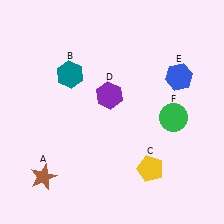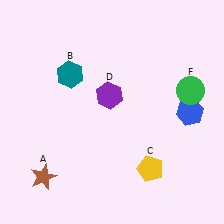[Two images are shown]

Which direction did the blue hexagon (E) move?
The blue hexagon (E) moved down.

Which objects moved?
The objects that moved are: the blue hexagon (E), the green circle (F).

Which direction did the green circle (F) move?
The green circle (F) moved up.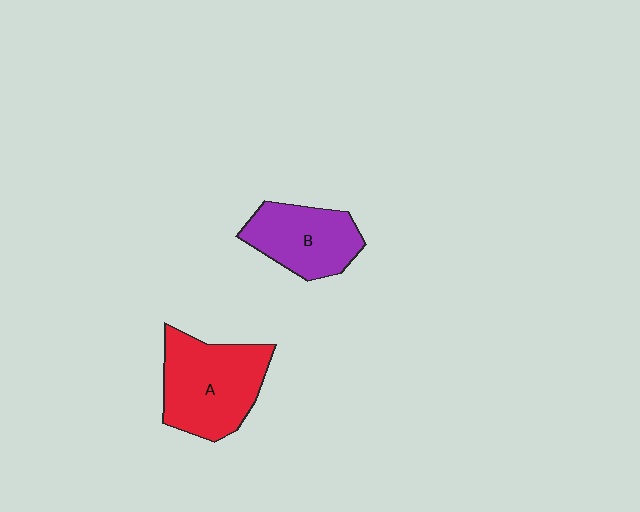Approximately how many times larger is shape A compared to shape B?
Approximately 1.3 times.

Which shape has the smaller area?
Shape B (purple).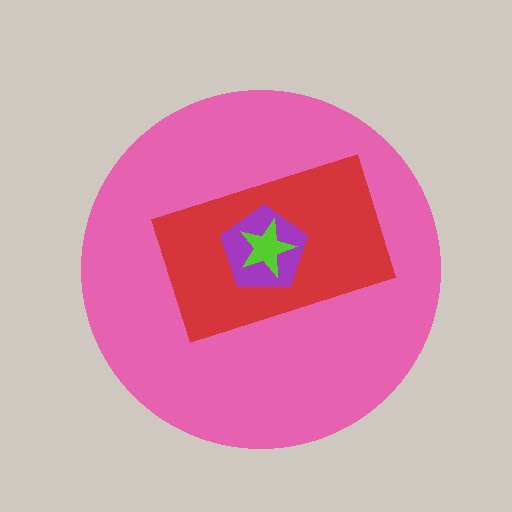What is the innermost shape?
The lime star.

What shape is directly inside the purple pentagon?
The lime star.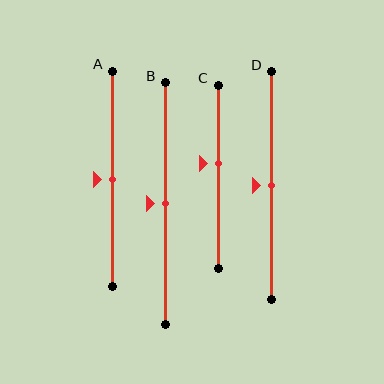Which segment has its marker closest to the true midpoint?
Segment A has its marker closest to the true midpoint.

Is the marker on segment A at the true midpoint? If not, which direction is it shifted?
Yes, the marker on segment A is at the true midpoint.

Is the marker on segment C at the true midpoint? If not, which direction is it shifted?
No, the marker on segment C is shifted upward by about 7% of the segment length.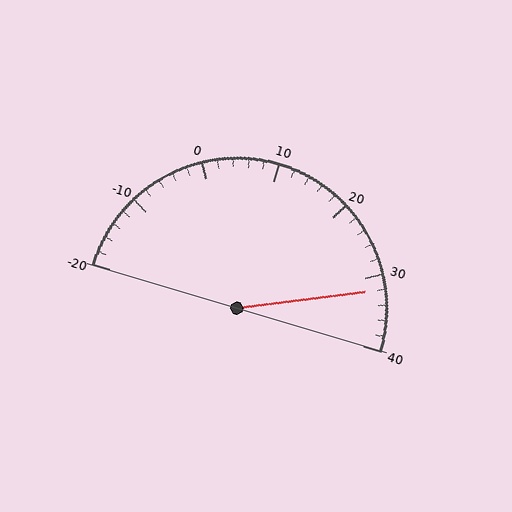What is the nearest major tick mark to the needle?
The nearest major tick mark is 30.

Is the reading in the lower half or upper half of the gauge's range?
The reading is in the upper half of the range (-20 to 40).